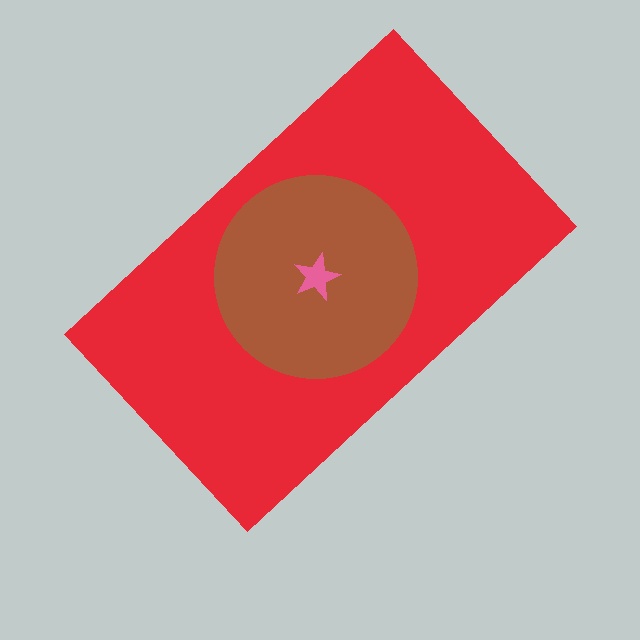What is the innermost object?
The pink star.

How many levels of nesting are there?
3.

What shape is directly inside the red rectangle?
The brown circle.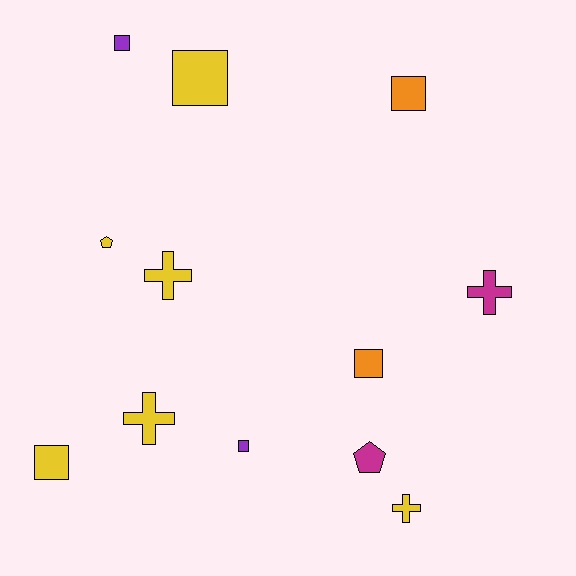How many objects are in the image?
There are 12 objects.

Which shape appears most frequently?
Square, with 6 objects.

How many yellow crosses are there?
There are 3 yellow crosses.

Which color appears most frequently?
Yellow, with 6 objects.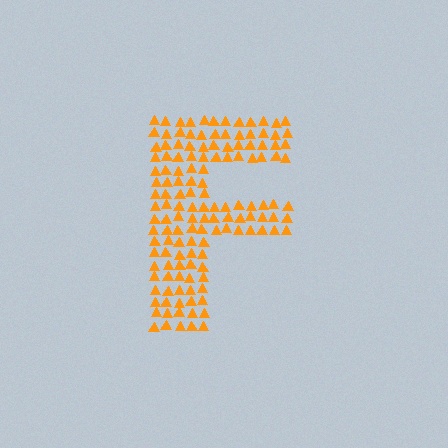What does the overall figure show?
The overall figure shows the letter F.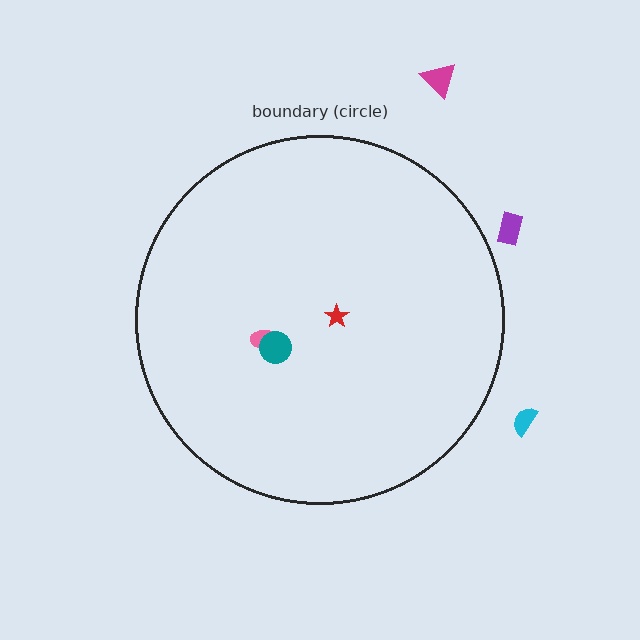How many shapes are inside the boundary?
3 inside, 3 outside.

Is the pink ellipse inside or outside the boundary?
Inside.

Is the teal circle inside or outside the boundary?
Inside.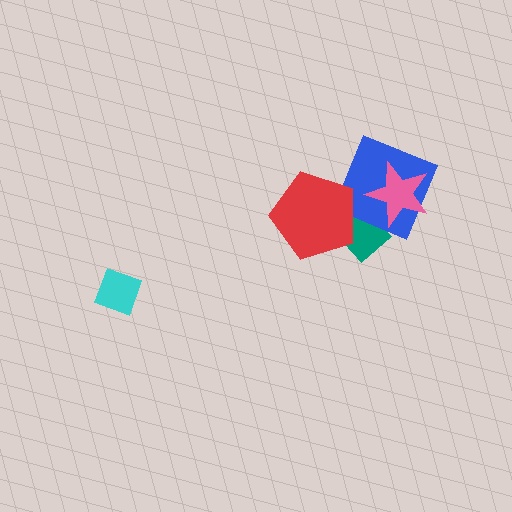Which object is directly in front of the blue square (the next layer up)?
The pink star is directly in front of the blue square.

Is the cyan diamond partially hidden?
No, no other shape covers it.